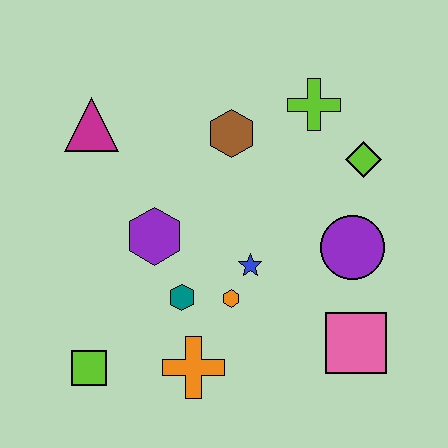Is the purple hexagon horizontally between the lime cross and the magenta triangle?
Yes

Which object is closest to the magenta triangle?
The purple hexagon is closest to the magenta triangle.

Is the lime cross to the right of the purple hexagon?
Yes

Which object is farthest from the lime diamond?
The lime square is farthest from the lime diamond.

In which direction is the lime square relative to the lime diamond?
The lime square is to the left of the lime diamond.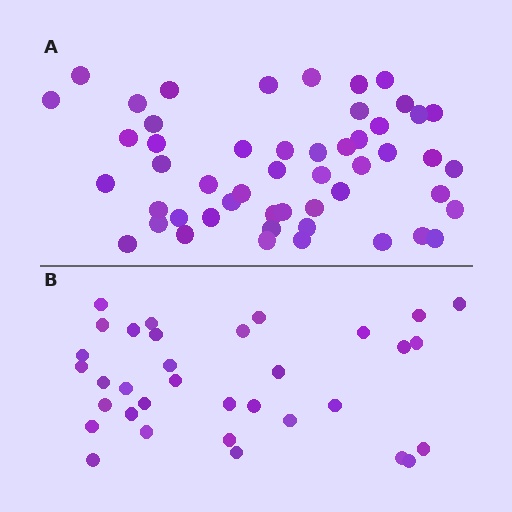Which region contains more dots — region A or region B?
Region A (the top region) has more dots.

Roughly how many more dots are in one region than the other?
Region A has approximately 15 more dots than region B.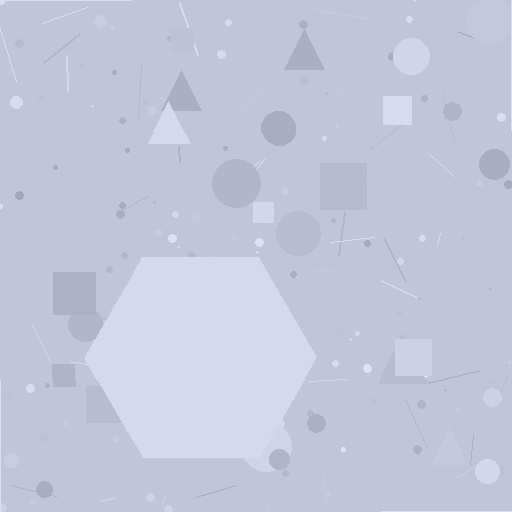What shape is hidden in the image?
A hexagon is hidden in the image.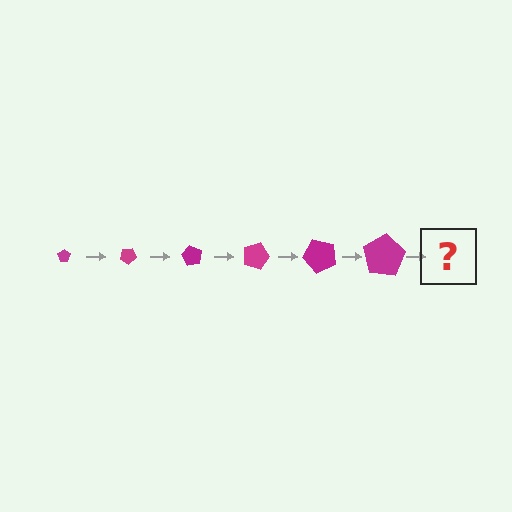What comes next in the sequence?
The next element should be a pentagon, larger than the previous one and rotated 180 degrees from the start.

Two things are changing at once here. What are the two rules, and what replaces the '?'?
The two rules are that the pentagon grows larger each step and it rotates 30 degrees each step. The '?' should be a pentagon, larger than the previous one and rotated 180 degrees from the start.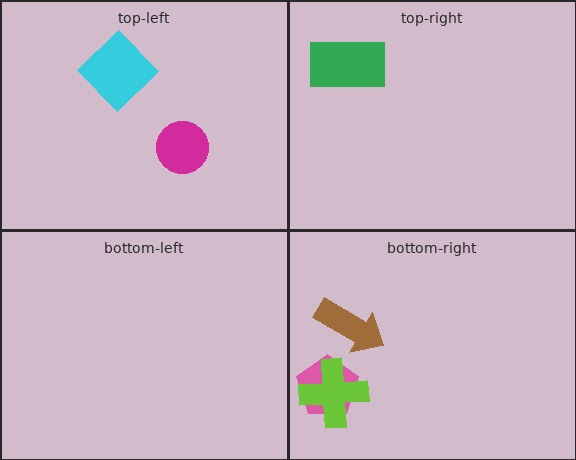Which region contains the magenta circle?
The top-left region.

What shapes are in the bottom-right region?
The pink pentagon, the brown arrow, the lime cross.